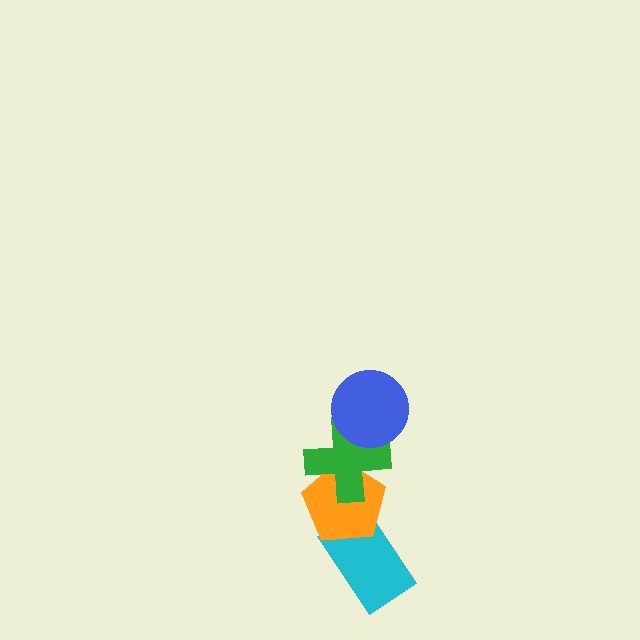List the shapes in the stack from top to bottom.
From top to bottom: the blue circle, the green cross, the orange pentagon, the cyan rectangle.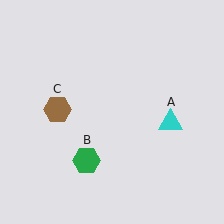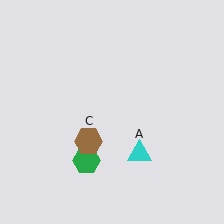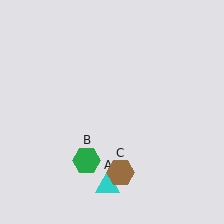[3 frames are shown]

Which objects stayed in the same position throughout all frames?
Green hexagon (object B) remained stationary.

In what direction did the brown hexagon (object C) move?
The brown hexagon (object C) moved down and to the right.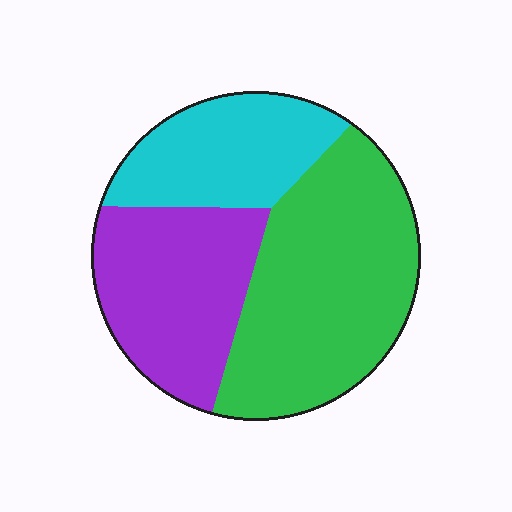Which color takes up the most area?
Green, at roughly 45%.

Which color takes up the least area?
Cyan, at roughly 25%.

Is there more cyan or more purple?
Purple.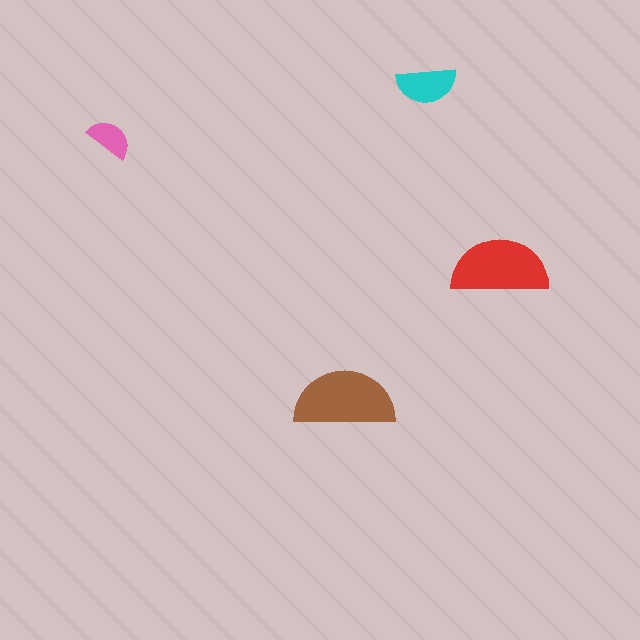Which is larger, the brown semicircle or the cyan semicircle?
The brown one.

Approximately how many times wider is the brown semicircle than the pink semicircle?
About 2 times wider.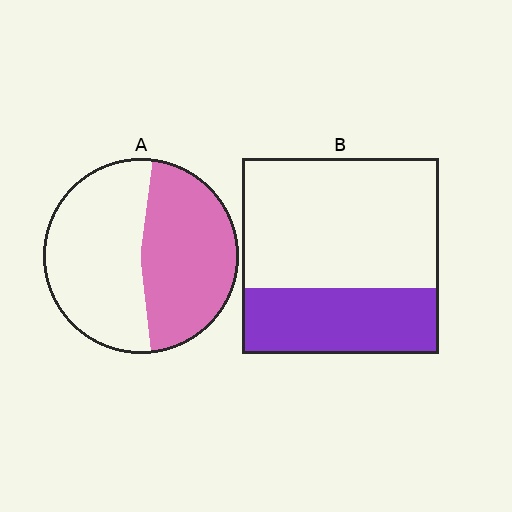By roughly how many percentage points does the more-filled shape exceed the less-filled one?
By roughly 15 percentage points (A over B).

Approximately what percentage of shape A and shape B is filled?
A is approximately 45% and B is approximately 35%.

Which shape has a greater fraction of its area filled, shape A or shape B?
Shape A.